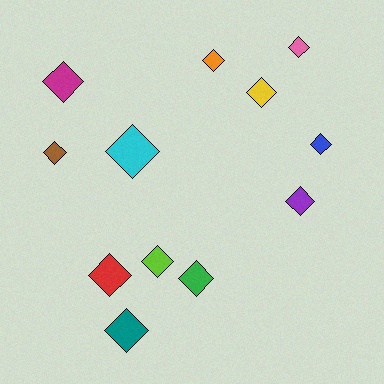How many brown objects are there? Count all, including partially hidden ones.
There is 1 brown object.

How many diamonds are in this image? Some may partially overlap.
There are 12 diamonds.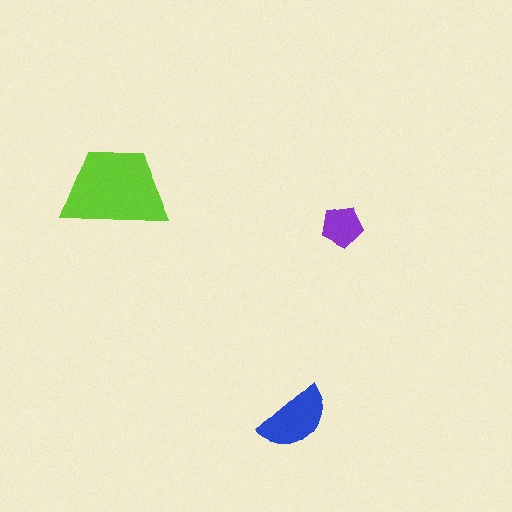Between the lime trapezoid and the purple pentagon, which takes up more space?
The lime trapezoid.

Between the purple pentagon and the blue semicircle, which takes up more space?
The blue semicircle.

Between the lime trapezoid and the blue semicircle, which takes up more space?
The lime trapezoid.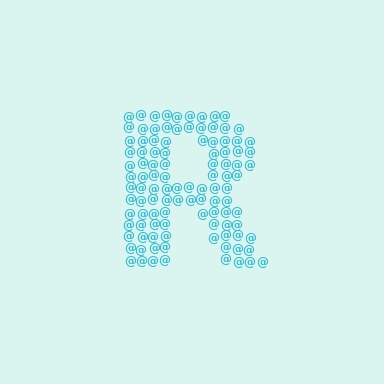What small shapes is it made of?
It is made of small at signs.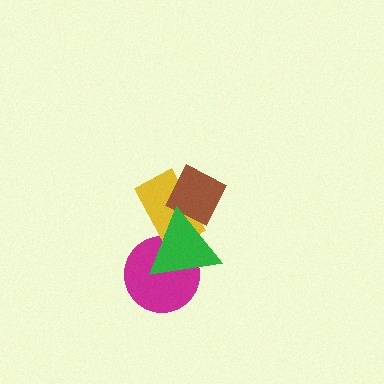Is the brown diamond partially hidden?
Yes, it is partially covered by another shape.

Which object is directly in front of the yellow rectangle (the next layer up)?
The brown diamond is directly in front of the yellow rectangle.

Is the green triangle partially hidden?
No, no other shape covers it.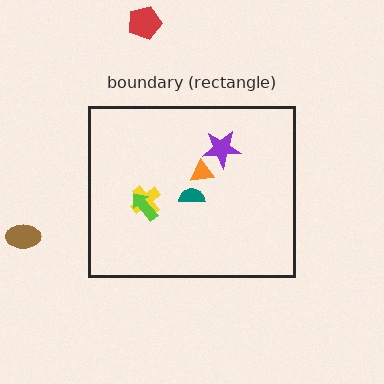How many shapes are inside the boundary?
5 inside, 2 outside.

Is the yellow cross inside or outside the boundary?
Inside.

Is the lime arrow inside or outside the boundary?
Inside.